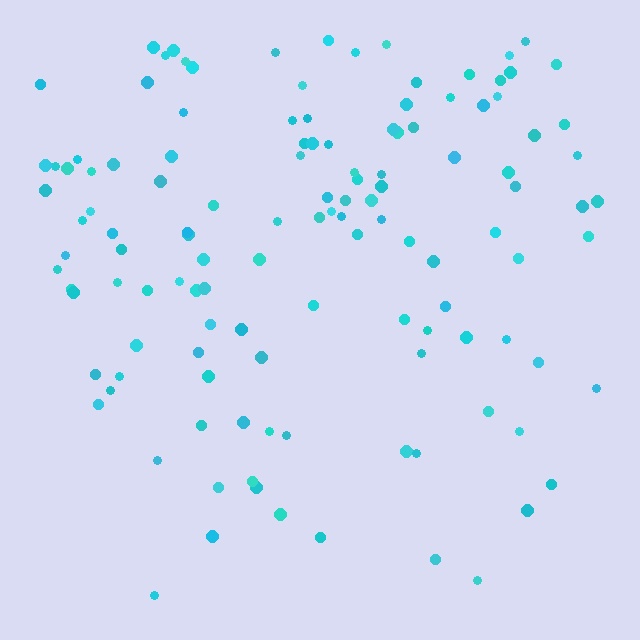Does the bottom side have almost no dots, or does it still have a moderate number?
Still a moderate number, just noticeably fewer than the top.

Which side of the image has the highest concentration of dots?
The top.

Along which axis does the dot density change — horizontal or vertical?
Vertical.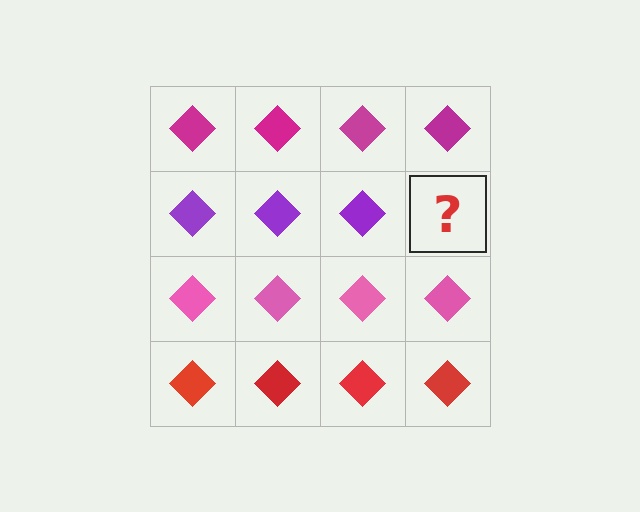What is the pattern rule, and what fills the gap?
The rule is that each row has a consistent color. The gap should be filled with a purple diamond.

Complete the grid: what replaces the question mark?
The question mark should be replaced with a purple diamond.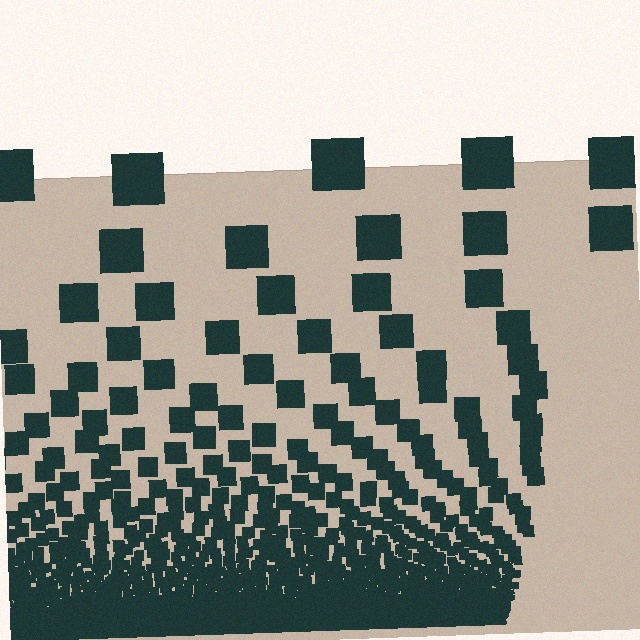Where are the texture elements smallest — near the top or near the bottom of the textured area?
Near the bottom.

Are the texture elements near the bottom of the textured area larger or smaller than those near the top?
Smaller. The gradient is inverted — elements near the bottom are smaller and denser.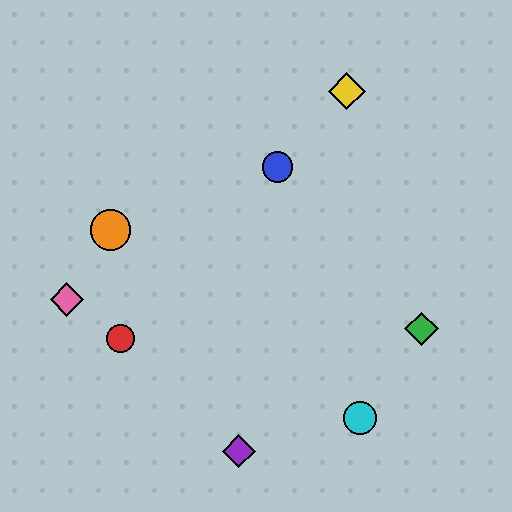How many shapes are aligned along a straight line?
3 shapes (the red circle, the blue circle, the yellow diamond) are aligned along a straight line.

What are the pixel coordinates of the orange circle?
The orange circle is at (111, 230).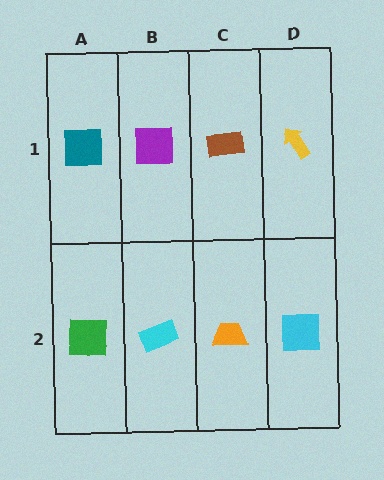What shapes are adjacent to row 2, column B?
A purple square (row 1, column B), a green square (row 2, column A), an orange trapezoid (row 2, column C).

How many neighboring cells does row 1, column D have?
2.